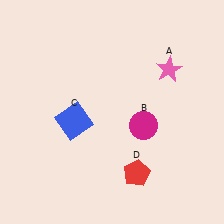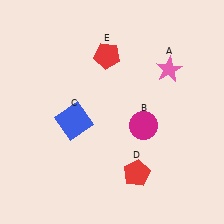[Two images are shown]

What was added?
A red pentagon (E) was added in Image 2.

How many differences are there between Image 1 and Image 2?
There is 1 difference between the two images.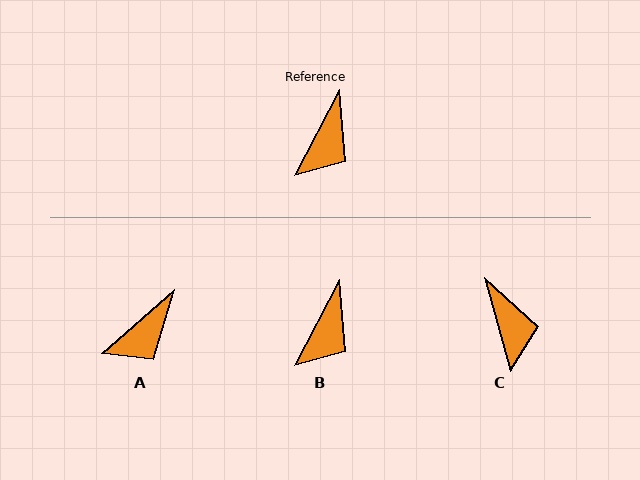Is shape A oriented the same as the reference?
No, it is off by about 22 degrees.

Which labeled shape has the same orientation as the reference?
B.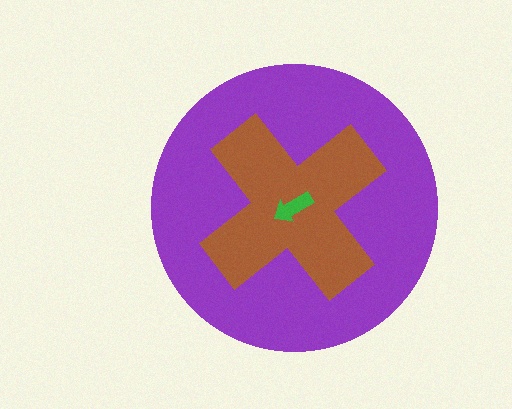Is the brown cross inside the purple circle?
Yes.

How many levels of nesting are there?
3.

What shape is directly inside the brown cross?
The green arrow.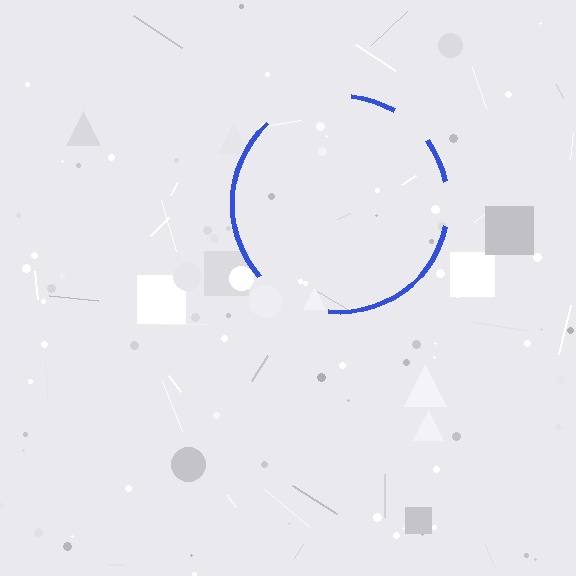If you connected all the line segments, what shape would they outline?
They would outline a circle.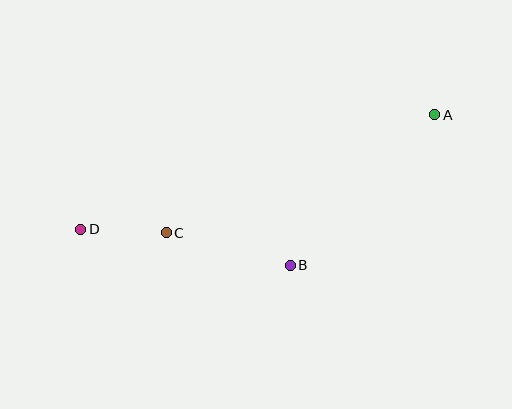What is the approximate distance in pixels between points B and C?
The distance between B and C is approximately 128 pixels.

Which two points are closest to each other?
Points C and D are closest to each other.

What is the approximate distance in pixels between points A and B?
The distance between A and B is approximately 209 pixels.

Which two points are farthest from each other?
Points A and D are farthest from each other.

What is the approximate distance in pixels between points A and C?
The distance between A and C is approximately 293 pixels.